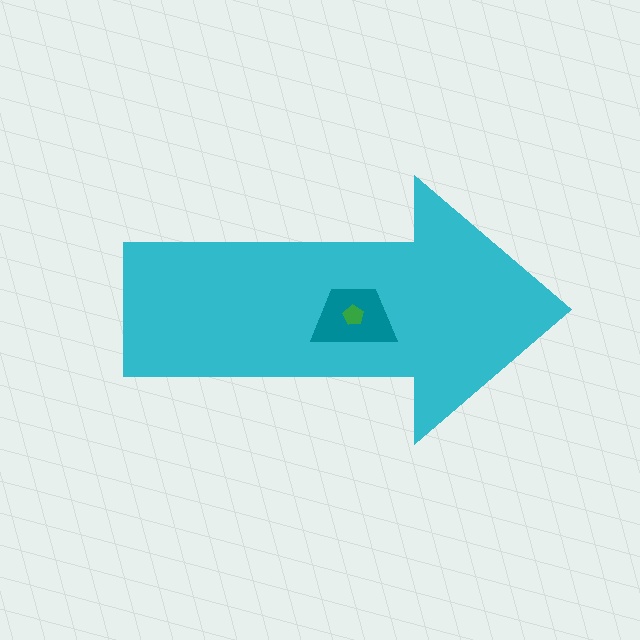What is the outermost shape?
The cyan arrow.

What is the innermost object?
The green pentagon.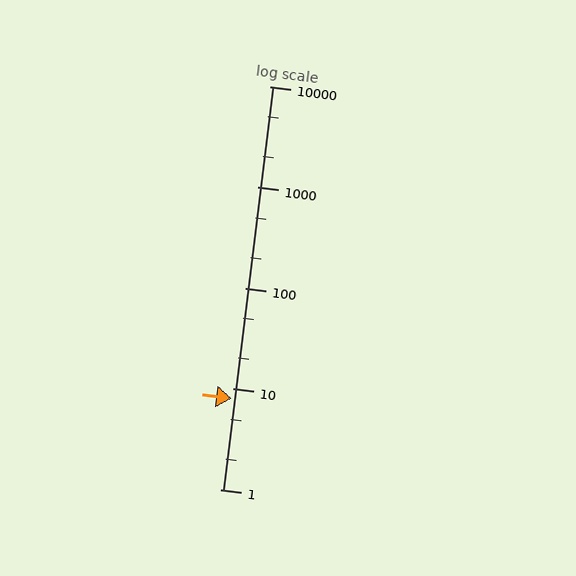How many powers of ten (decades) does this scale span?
The scale spans 4 decades, from 1 to 10000.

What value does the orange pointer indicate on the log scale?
The pointer indicates approximately 8.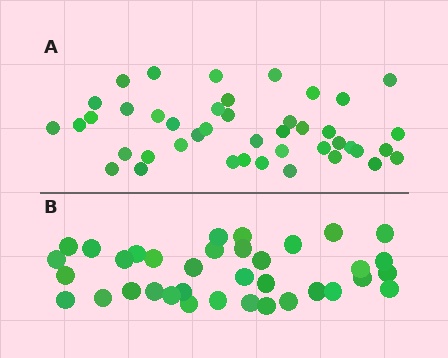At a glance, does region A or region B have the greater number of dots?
Region A (the top region) has more dots.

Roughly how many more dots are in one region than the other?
Region A has roughly 8 or so more dots than region B.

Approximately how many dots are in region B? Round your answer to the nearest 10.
About 40 dots. (The exact count is 36, which rounds to 40.)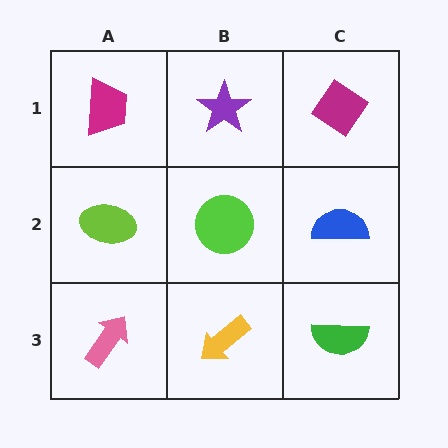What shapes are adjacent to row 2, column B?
A purple star (row 1, column B), a yellow arrow (row 3, column B), a lime ellipse (row 2, column A), a blue semicircle (row 2, column C).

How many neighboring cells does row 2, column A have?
3.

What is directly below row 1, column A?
A lime ellipse.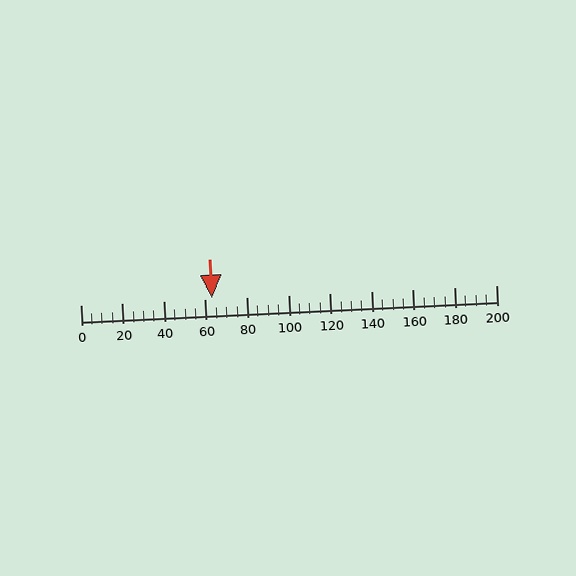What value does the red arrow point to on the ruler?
The red arrow points to approximately 63.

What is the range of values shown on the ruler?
The ruler shows values from 0 to 200.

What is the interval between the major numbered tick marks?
The major tick marks are spaced 20 units apart.